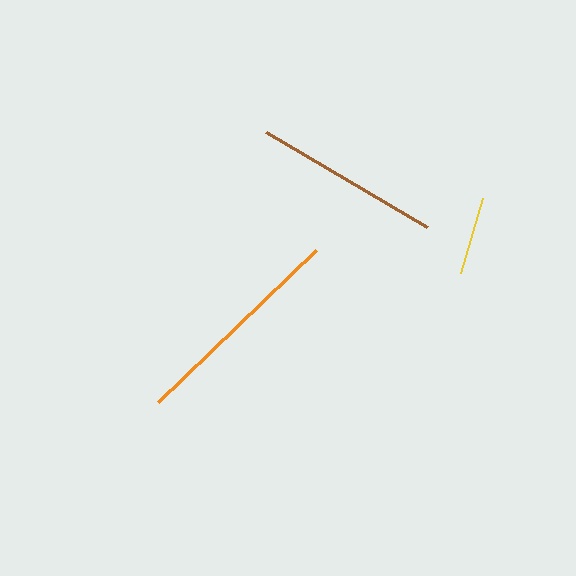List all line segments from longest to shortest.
From longest to shortest: orange, brown, yellow.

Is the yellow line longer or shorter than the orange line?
The orange line is longer than the yellow line.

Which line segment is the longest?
The orange line is the longest at approximately 219 pixels.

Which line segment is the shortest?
The yellow line is the shortest at approximately 79 pixels.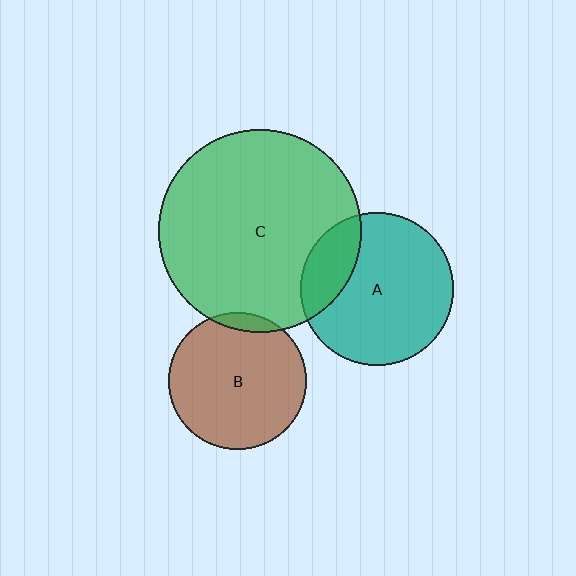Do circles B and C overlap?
Yes.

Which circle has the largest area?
Circle C (green).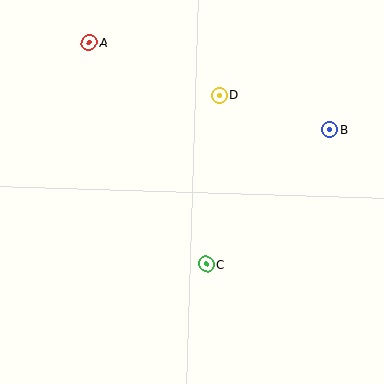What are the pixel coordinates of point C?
Point C is at (206, 264).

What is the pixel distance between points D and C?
The distance between D and C is 170 pixels.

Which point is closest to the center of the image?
Point C at (206, 264) is closest to the center.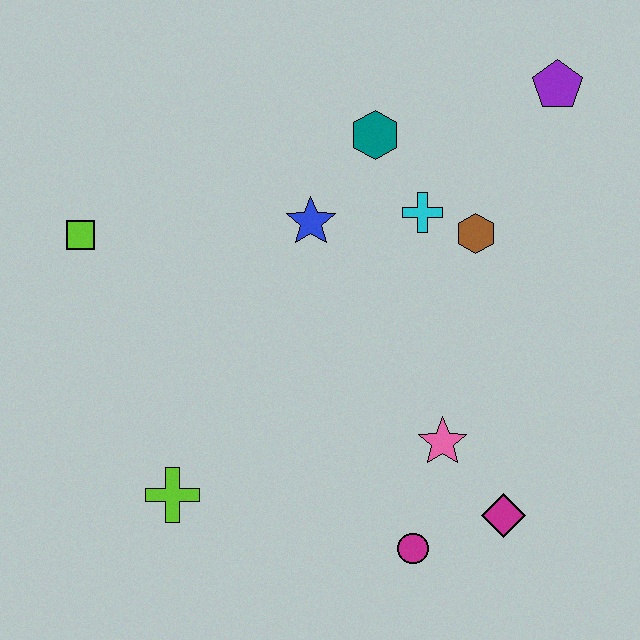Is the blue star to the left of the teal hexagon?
Yes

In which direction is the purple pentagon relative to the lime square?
The purple pentagon is to the right of the lime square.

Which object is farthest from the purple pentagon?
The lime cross is farthest from the purple pentagon.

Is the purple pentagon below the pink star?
No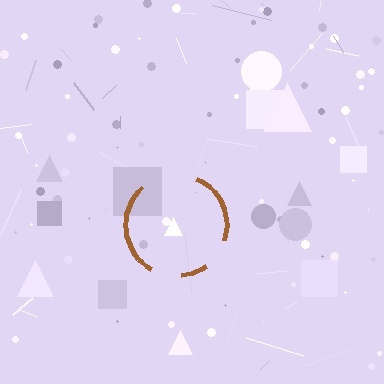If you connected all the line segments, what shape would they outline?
They would outline a circle.